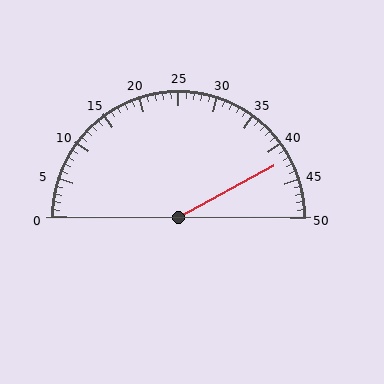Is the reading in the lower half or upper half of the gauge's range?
The reading is in the upper half of the range (0 to 50).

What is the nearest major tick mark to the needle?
The nearest major tick mark is 40.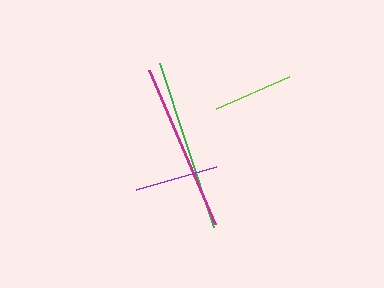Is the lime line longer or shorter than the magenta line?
The magenta line is longer than the lime line.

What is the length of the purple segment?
The purple segment is approximately 82 pixels long.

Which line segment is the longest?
The green line is the longest at approximately 172 pixels.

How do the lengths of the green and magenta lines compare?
The green and magenta lines are approximately the same length.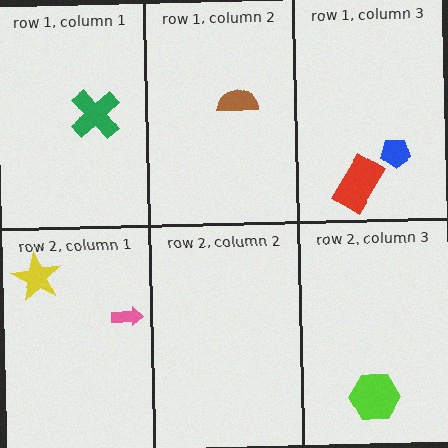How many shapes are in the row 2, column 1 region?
2.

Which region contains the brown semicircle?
The row 1, column 2 region.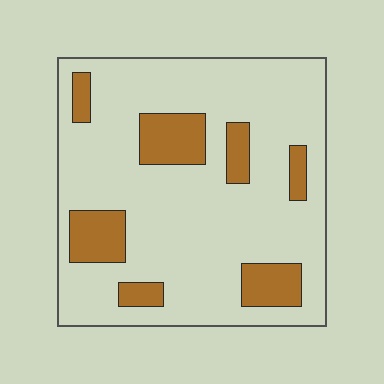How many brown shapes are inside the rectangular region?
7.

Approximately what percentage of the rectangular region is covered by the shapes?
Approximately 20%.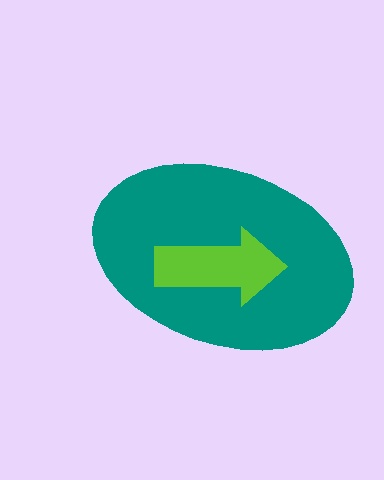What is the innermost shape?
The lime arrow.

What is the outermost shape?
The teal ellipse.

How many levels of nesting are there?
2.